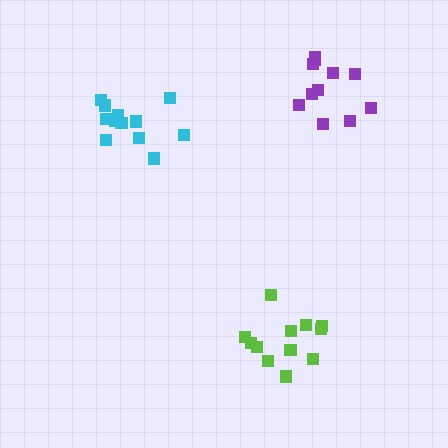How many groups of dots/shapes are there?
There are 3 groups.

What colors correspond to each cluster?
The clusters are colored: lime, cyan, purple.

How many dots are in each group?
Group 1: 12 dots, Group 2: 12 dots, Group 3: 11 dots (35 total).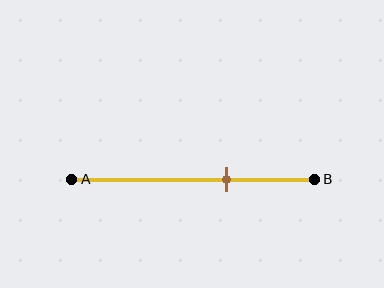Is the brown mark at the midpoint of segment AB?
No, the mark is at about 65% from A, not at the 50% midpoint.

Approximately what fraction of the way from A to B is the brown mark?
The brown mark is approximately 65% of the way from A to B.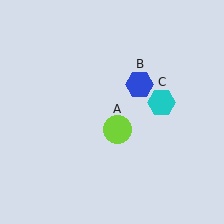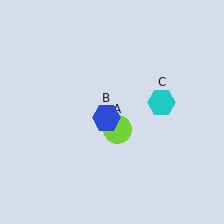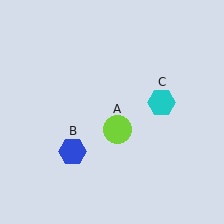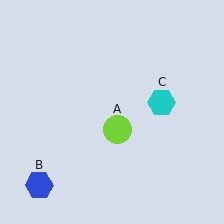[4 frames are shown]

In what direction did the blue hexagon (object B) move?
The blue hexagon (object B) moved down and to the left.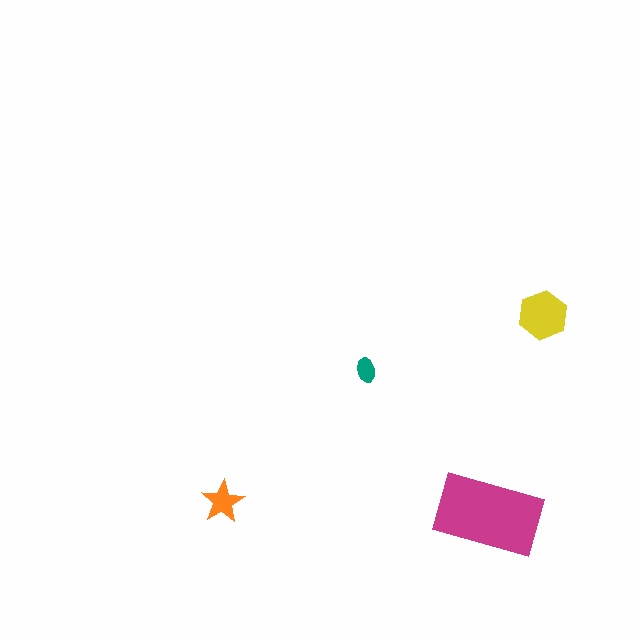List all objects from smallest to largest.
The teal ellipse, the orange star, the yellow hexagon, the magenta rectangle.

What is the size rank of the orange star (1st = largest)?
3rd.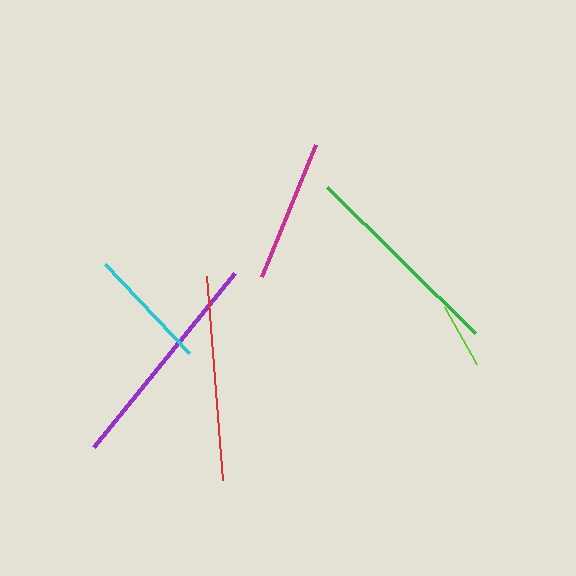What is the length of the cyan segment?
The cyan segment is approximately 122 pixels long.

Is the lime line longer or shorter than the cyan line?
The cyan line is longer than the lime line.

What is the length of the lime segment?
The lime segment is approximately 65 pixels long.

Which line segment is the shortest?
The lime line is the shortest at approximately 65 pixels.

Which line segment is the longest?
The purple line is the longest at approximately 224 pixels.